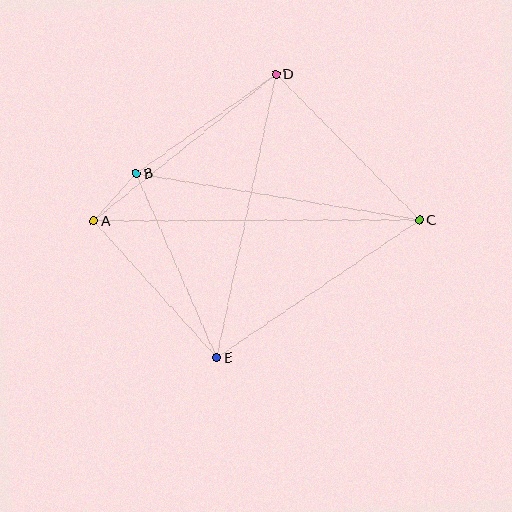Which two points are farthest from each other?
Points A and C are farthest from each other.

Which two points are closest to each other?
Points A and B are closest to each other.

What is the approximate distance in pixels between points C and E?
The distance between C and E is approximately 245 pixels.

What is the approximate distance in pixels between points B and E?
The distance between B and E is approximately 201 pixels.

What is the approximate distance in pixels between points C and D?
The distance between C and D is approximately 205 pixels.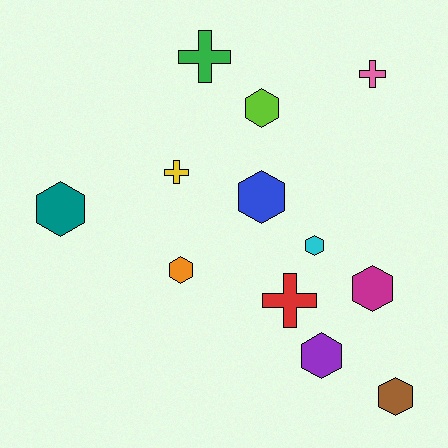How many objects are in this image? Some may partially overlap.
There are 12 objects.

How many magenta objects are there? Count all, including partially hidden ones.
There is 1 magenta object.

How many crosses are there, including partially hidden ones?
There are 4 crosses.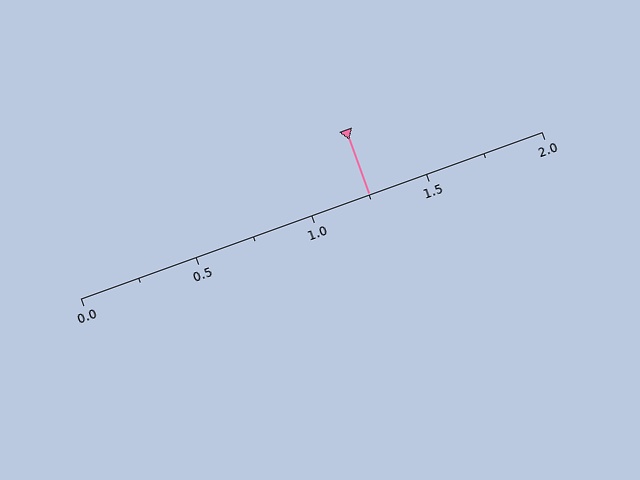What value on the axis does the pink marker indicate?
The marker indicates approximately 1.25.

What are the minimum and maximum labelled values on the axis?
The axis runs from 0.0 to 2.0.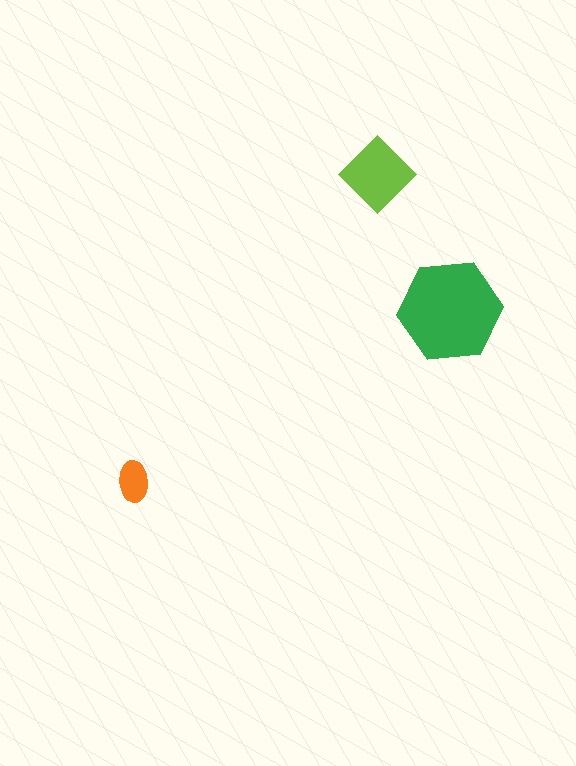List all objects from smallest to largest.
The orange ellipse, the lime diamond, the green hexagon.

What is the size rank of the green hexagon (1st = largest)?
1st.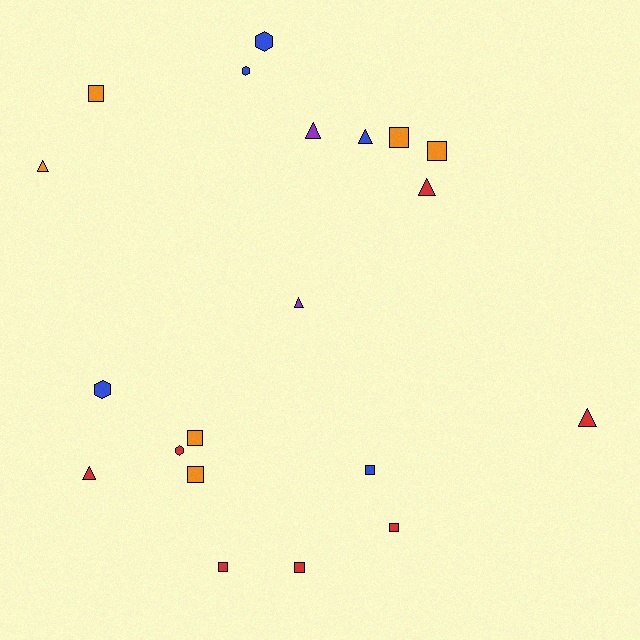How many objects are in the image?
There are 20 objects.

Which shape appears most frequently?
Square, with 9 objects.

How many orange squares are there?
There are 5 orange squares.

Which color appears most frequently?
Red, with 7 objects.